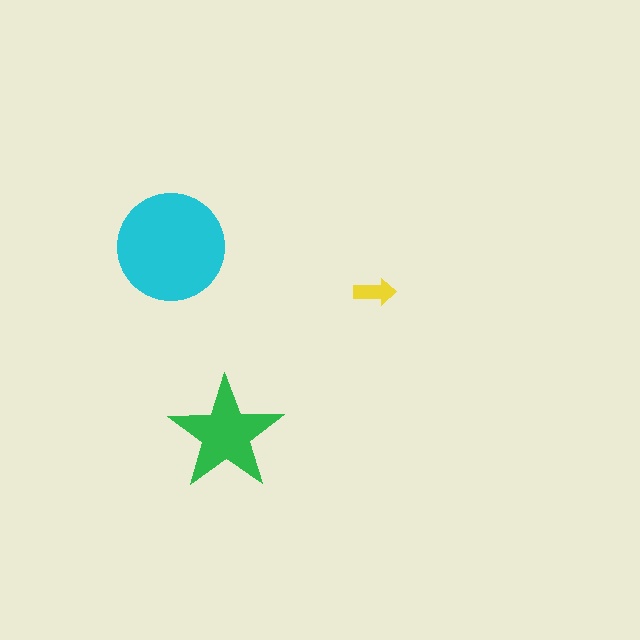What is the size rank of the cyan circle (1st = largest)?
1st.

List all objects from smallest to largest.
The yellow arrow, the green star, the cyan circle.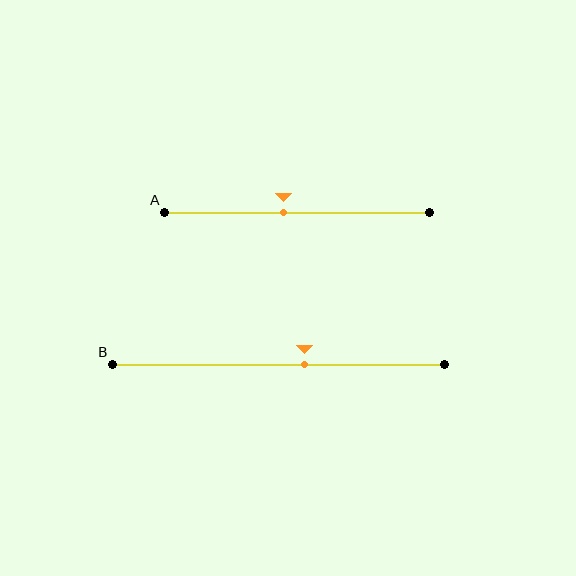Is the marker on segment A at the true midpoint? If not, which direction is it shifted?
No, the marker on segment A is shifted to the left by about 5% of the segment length.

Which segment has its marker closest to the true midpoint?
Segment A has its marker closest to the true midpoint.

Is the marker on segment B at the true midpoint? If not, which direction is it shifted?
No, the marker on segment B is shifted to the right by about 8% of the segment length.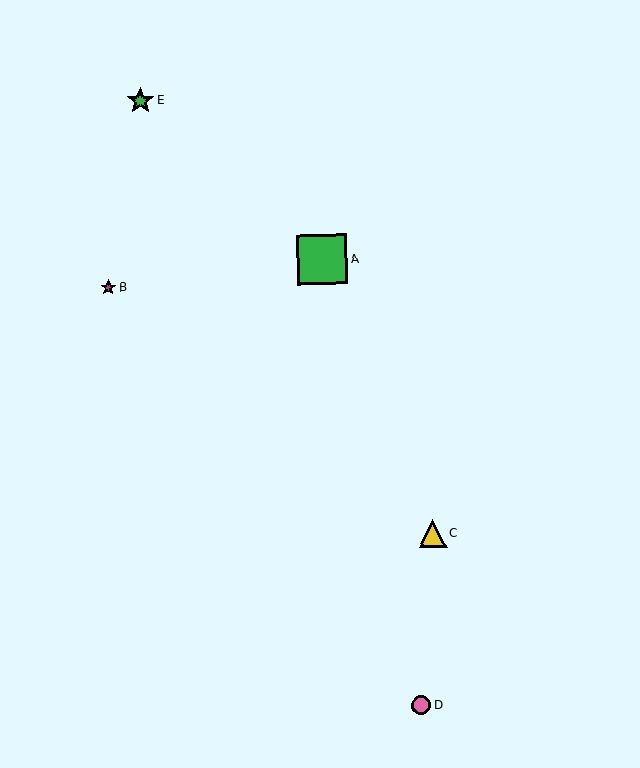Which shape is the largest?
The green square (labeled A) is the largest.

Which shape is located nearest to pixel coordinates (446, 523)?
The yellow triangle (labeled C) at (432, 533) is nearest to that location.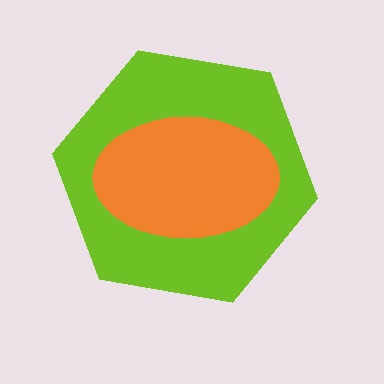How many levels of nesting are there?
2.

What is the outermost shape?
The lime hexagon.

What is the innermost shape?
The orange ellipse.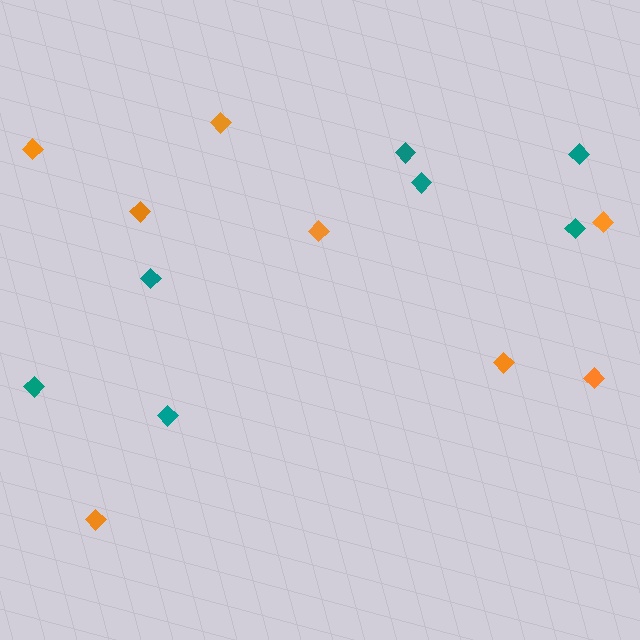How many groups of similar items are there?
There are 2 groups: one group of teal diamonds (7) and one group of orange diamonds (8).